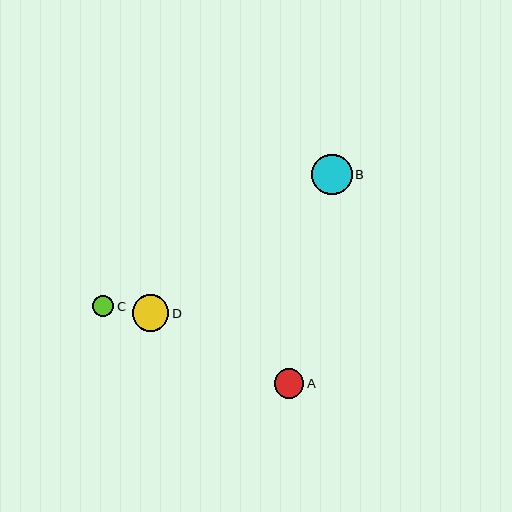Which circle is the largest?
Circle B is the largest with a size of approximately 40 pixels.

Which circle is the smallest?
Circle C is the smallest with a size of approximately 21 pixels.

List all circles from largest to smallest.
From largest to smallest: B, D, A, C.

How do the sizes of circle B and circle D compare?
Circle B and circle D are approximately the same size.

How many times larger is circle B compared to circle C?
Circle B is approximately 1.9 times the size of circle C.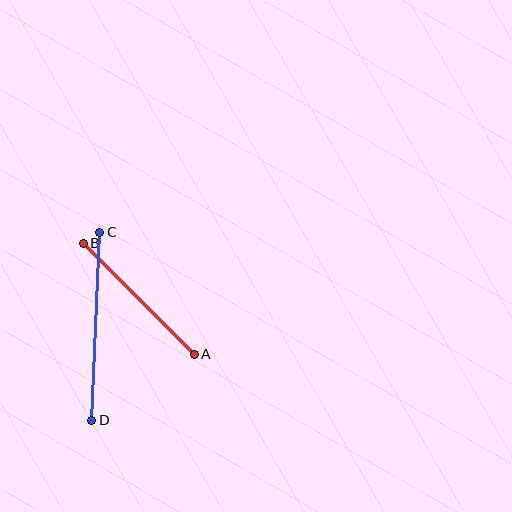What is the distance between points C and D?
The distance is approximately 188 pixels.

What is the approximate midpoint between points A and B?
The midpoint is at approximately (139, 299) pixels.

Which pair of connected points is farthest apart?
Points C and D are farthest apart.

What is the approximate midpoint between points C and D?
The midpoint is at approximately (96, 326) pixels.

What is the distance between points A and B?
The distance is approximately 157 pixels.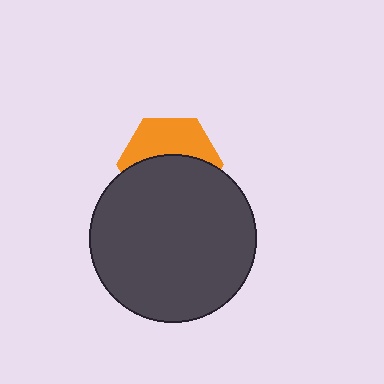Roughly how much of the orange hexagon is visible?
A small part of it is visible (roughly 44%).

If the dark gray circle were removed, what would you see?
You would see the complete orange hexagon.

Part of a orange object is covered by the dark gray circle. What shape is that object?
It is a hexagon.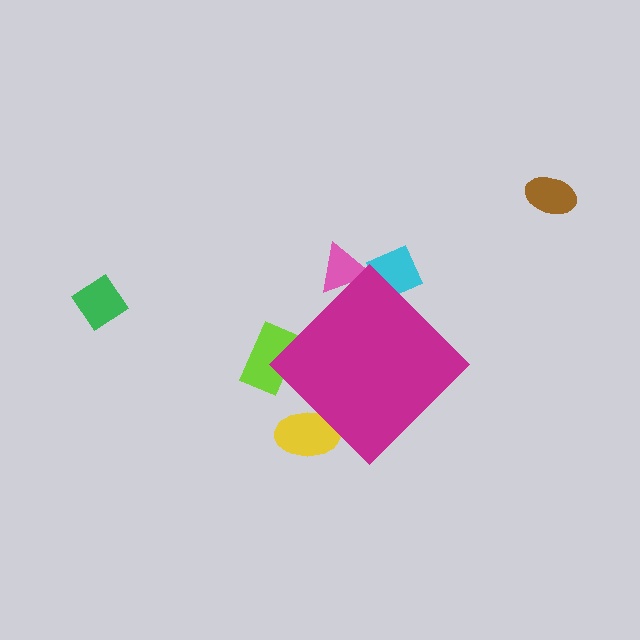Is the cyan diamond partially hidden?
Yes, the cyan diamond is partially hidden behind the magenta diamond.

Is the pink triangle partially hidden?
Yes, the pink triangle is partially hidden behind the magenta diamond.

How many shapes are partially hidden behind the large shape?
4 shapes are partially hidden.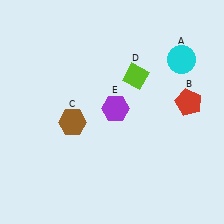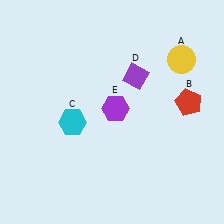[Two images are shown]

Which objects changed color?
A changed from cyan to yellow. C changed from brown to cyan. D changed from lime to purple.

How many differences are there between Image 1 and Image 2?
There are 3 differences between the two images.